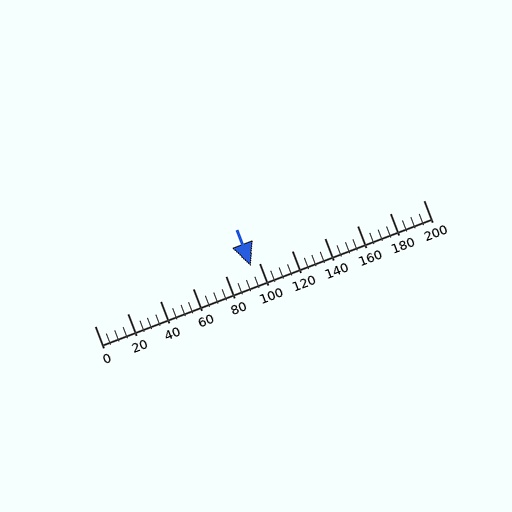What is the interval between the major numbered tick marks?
The major tick marks are spaced 20 units apart.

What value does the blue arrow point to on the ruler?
The blue arrow points to approximately 95.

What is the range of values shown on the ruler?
The ruler shows values from 0 to 200.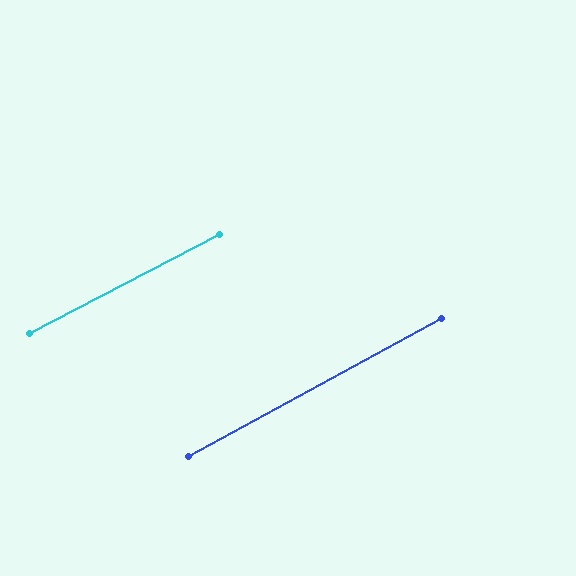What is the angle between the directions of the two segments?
Approximately 1 degree.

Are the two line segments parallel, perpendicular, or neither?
Parallel — their directions differ by only 1.0°.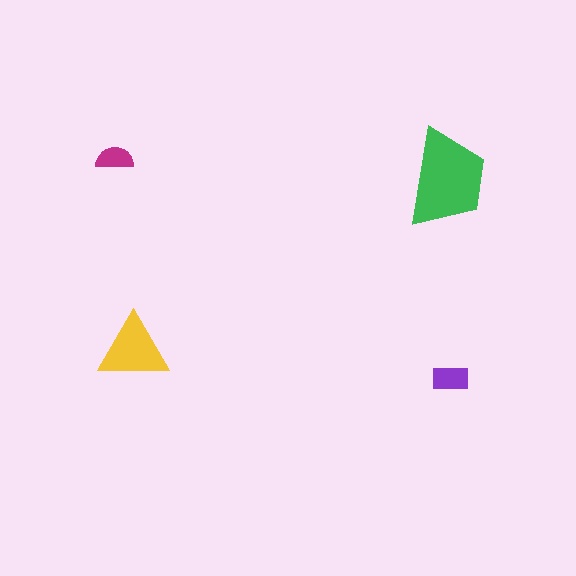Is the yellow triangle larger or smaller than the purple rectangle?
Larger.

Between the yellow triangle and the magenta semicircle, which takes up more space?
The yellow triangle.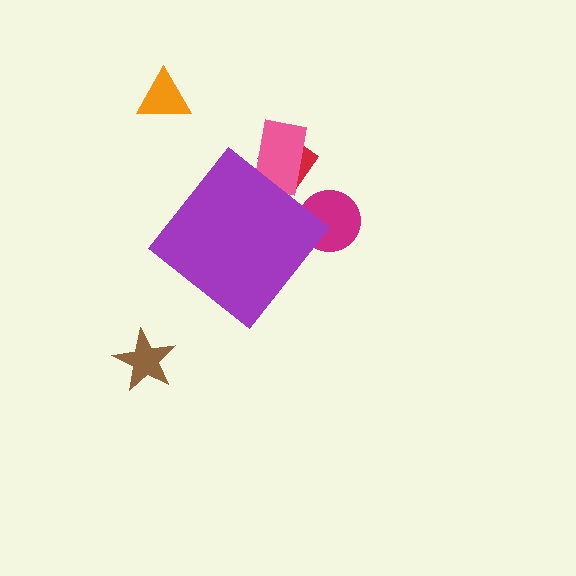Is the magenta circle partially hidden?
Yes, the magenta circle is partially hidden behind the purple diamond.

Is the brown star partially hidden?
No, the brown star is fully visible.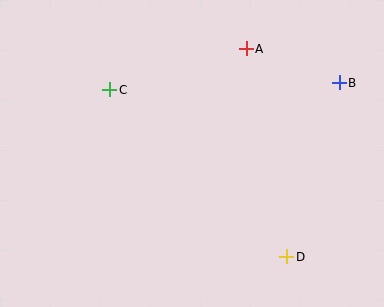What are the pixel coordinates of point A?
Point A is at (246, 49).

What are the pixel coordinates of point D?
Point D is at (287, 257).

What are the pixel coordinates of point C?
Point C is at (110, 90).